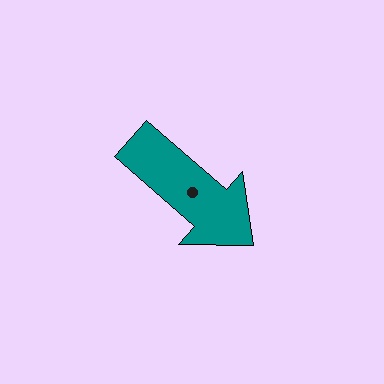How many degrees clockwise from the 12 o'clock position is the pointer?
Approximately 131 degrees.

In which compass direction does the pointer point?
Southeast.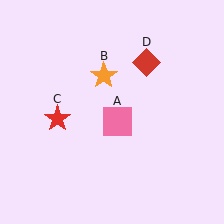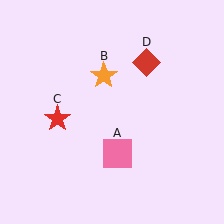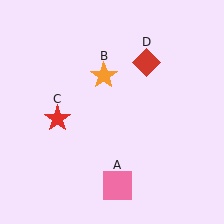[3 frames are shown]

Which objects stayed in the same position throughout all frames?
Orange star (object B) and red star (object C) and red diamond (object D) remained stationary.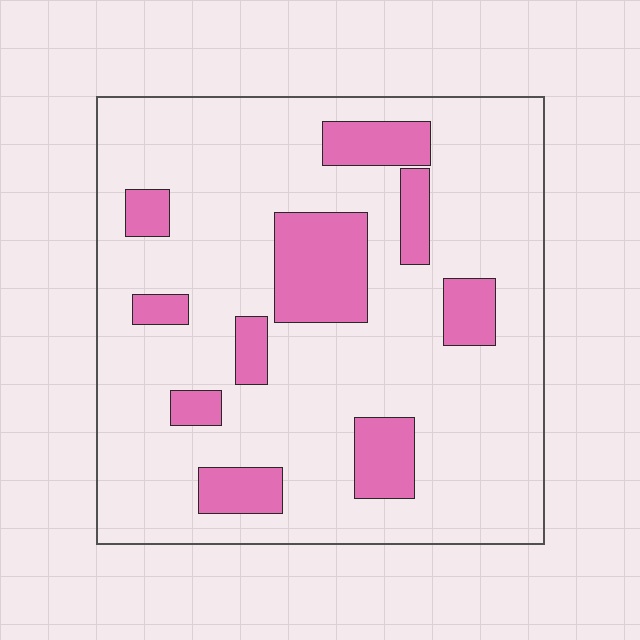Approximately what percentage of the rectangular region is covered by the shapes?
Approximately 20%.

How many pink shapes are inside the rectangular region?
10.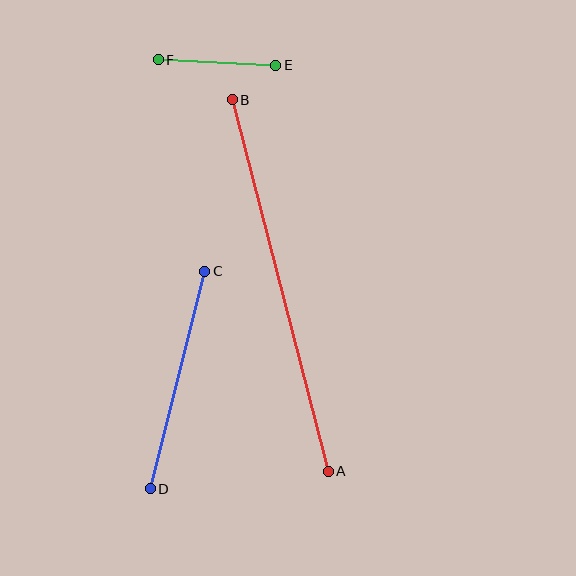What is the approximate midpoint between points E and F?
The midpoint is at approximately (217, 62) pixels.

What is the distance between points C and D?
The distance is approximately 224 pixels.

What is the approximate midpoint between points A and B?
The midpoint is at approximately (280, 285) pixels.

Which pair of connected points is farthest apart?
Points A and B are farthest apart.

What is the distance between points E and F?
The distance is approximately 118 pixels.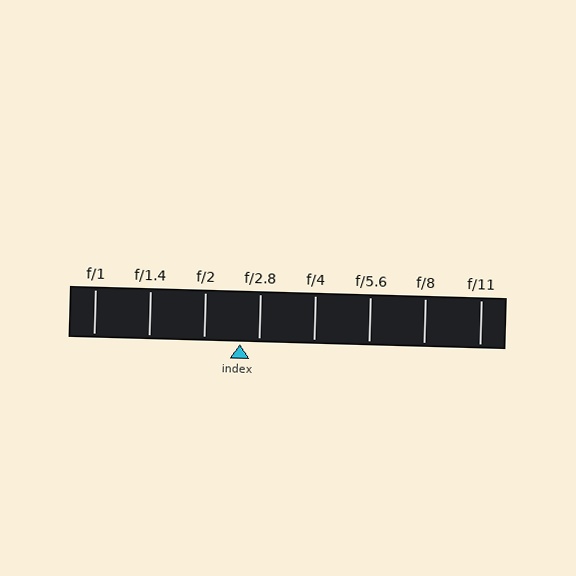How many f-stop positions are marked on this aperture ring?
There are 8 f-stop positions marked.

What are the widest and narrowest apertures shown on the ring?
The widest aperture shown is f/1 and the narrowest is f/11.